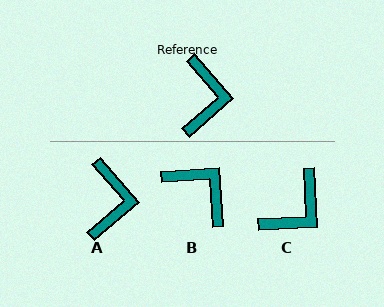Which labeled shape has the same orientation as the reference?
A.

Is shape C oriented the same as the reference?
No, it is off by about 38 degrees.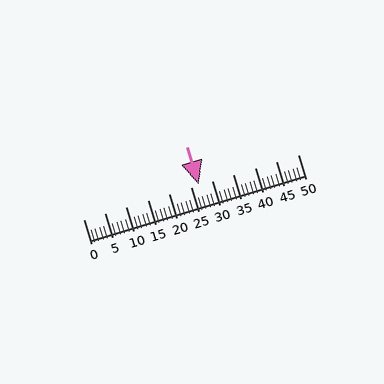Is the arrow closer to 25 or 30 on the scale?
The arrow is closer to 25.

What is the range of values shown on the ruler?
The ruler shows values from 0 to 50.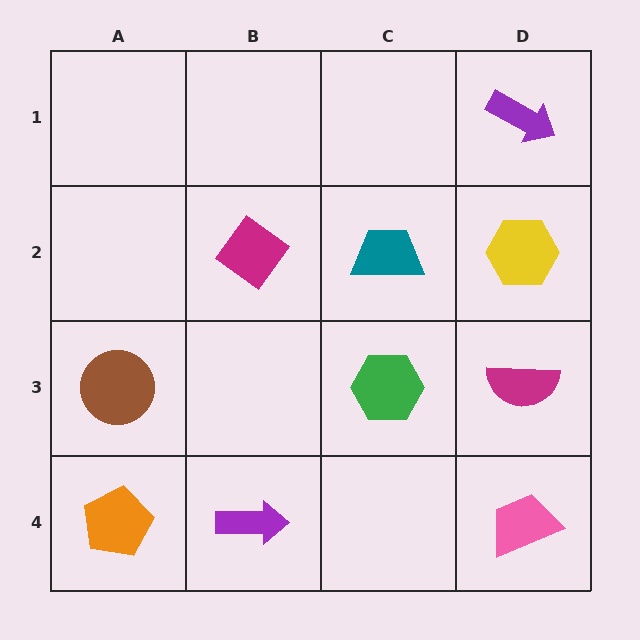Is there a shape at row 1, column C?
No, that cell is empty.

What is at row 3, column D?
A magenta semicircle.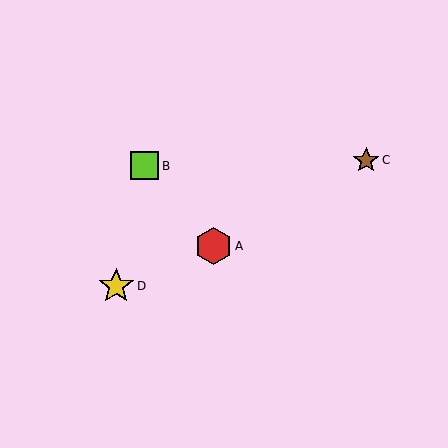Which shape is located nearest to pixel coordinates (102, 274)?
The yellow star (labeled D) at (116, 286) is nearest to that location.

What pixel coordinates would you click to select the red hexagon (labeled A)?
Click at (213, 246) to select the red hexagon A.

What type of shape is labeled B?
Shape B is a lime square.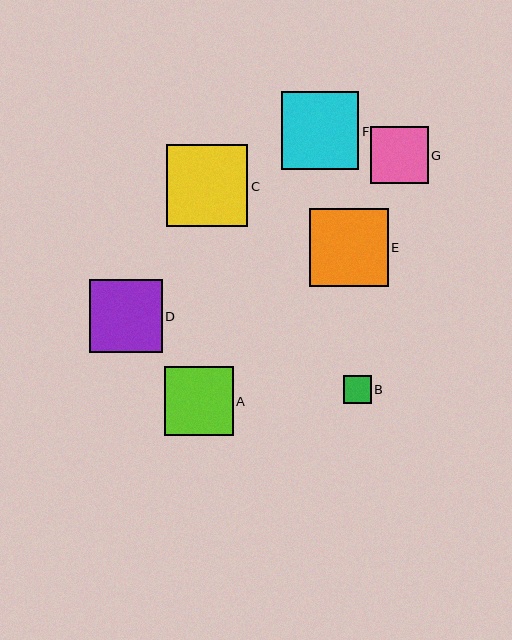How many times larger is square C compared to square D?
Square C is approximately 1.1 times the size of square D.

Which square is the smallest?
Square B is the smallest with a size of approximately 28 pixels.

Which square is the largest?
Square C is the largest with a size of approximately 82 pixels.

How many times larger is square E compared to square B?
Square E is approximately 2.8 times the size of square B.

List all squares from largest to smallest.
From largest to smallest: C, E, F, D, A, G, B.